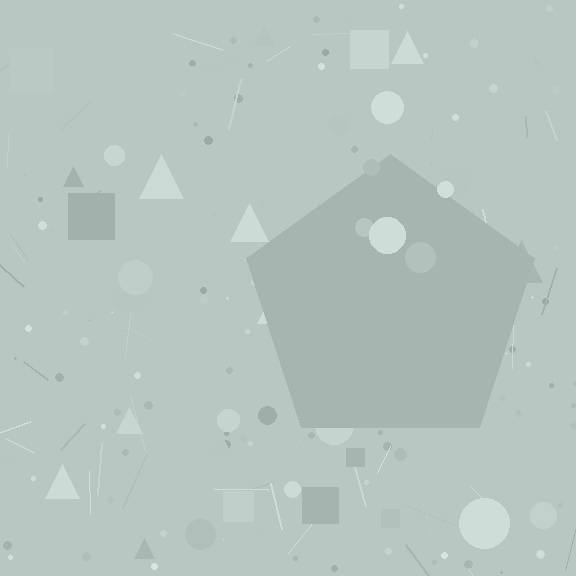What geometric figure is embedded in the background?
A pentagon is embedded in the background.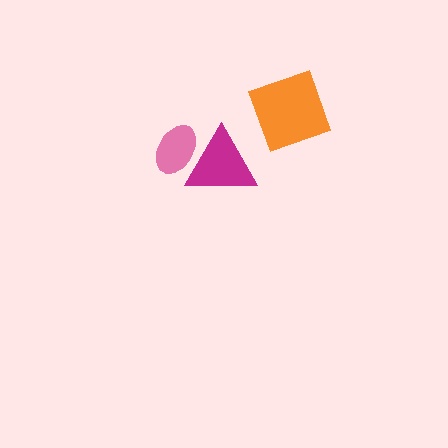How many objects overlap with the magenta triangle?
1 object overlaps with the magenta triangle.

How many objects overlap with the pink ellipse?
1 object overlaps with the pink ellipse.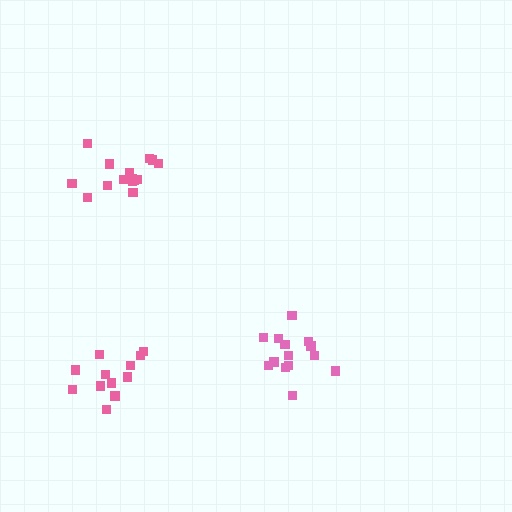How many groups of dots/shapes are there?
There are 3 groups.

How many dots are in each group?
Group 1: 14 dots, Group 2: 12 dots, Group 3: 15 dots (41 total).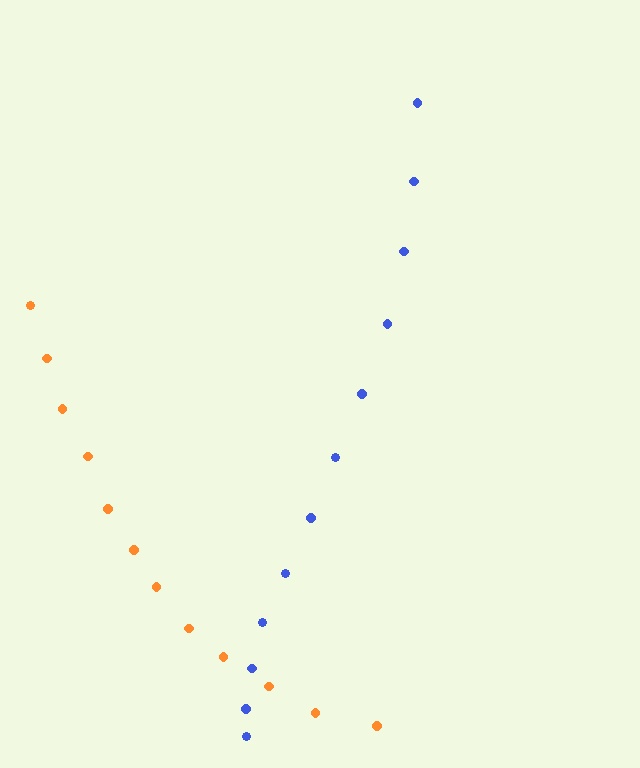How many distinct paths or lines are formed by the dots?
There are 2 distinct paths.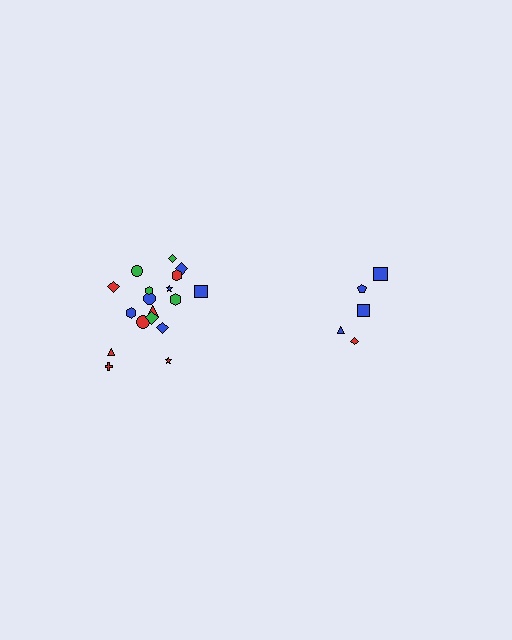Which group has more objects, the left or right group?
The left group.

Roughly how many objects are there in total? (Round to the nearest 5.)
Roughly 25 objects in total.